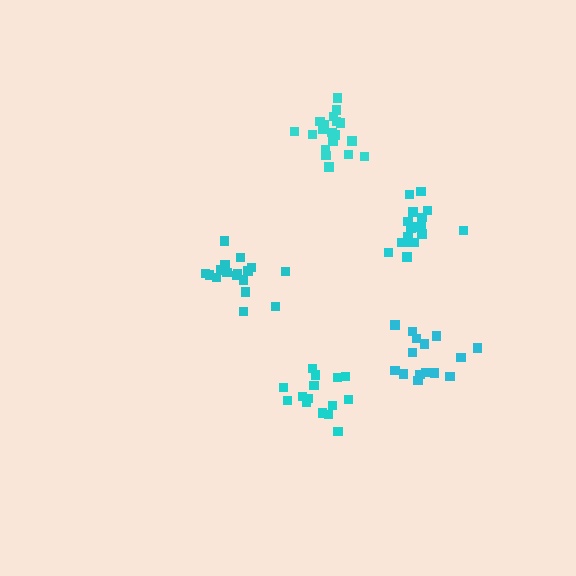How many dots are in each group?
Group 1: 19 dots, Group 2: 17 dots, Group 3: 15 dots, Group 4: 18 dots, Group 5: 15 dots (84 total).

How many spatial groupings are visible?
There are 5 spatial groupings.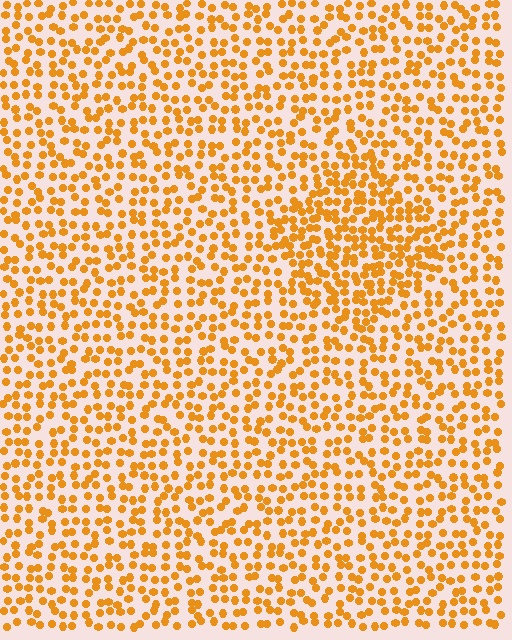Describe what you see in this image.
The image contains small orange elements arranged at two different densities. A diamond-shaped region is visible where the elements are more densely packed than the surrounding area.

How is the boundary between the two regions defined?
The boundary is defined by a change in element density (approximately 1.6x ratio). All elements are the same color, size, and shape.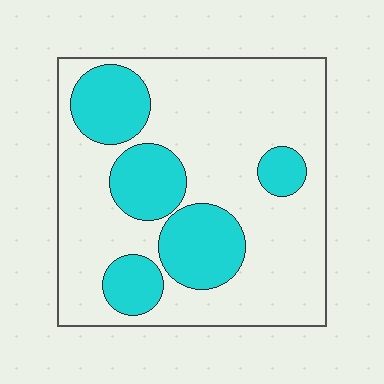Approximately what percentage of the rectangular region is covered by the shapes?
Approximately 30%.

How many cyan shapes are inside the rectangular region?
5.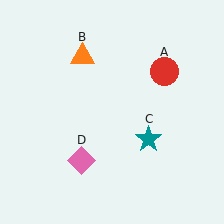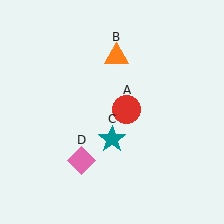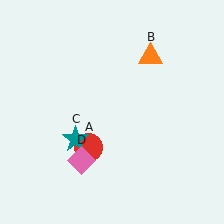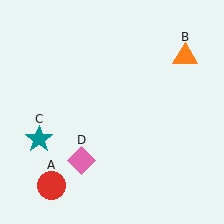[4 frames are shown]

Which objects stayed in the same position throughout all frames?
Pink diamond (object D) remained stationary.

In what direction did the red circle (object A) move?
The red circle (object A) moved down and to the left.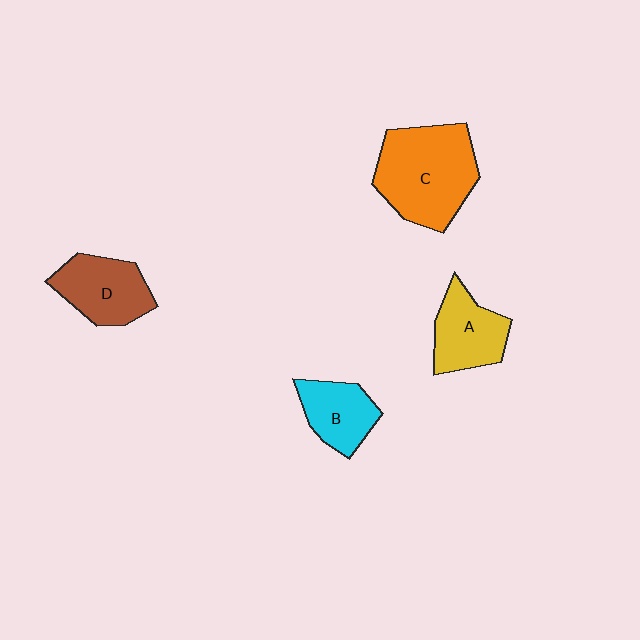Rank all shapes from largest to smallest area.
From largest to smallest: C (orange), D (brown), A (yellow), B (cyan).